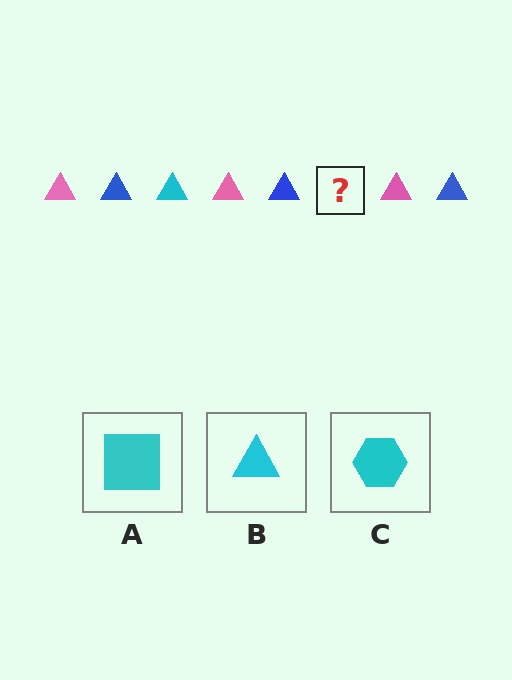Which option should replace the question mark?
Option B.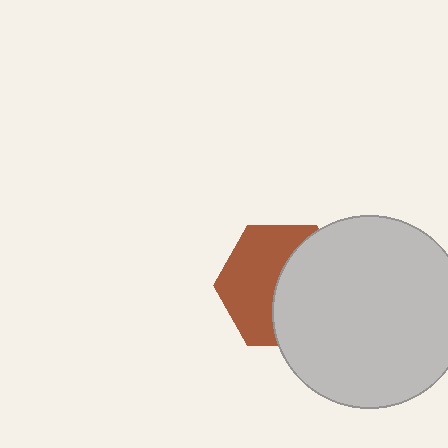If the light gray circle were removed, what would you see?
You would see the complete brown hexagon.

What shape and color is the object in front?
The object in front is a light gray circle.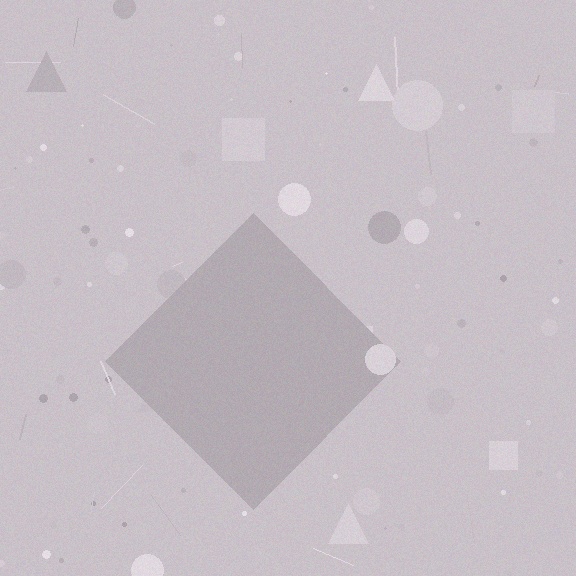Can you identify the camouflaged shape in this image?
The camouflaged shape is a diamond.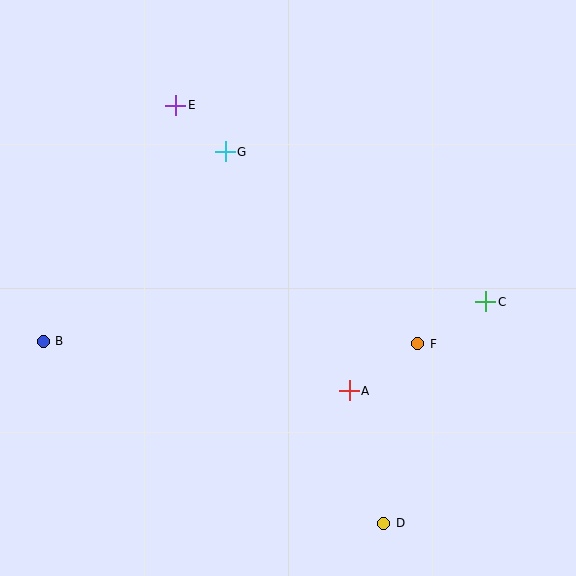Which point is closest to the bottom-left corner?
Point B is closest to the bottom-left corner.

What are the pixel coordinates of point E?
Point E is at (176, 106).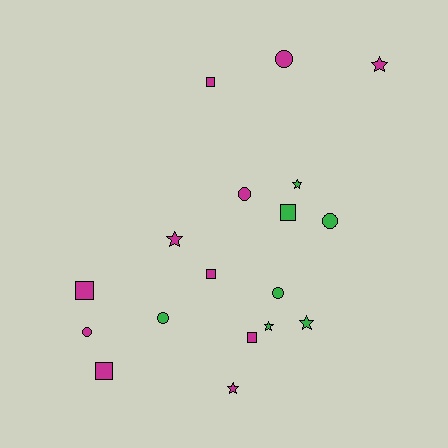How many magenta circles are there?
There are 3 magenta circles.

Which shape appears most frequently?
Star, with 6 objects.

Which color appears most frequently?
Magenta, with 11 objects.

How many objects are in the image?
There are 18 objects.